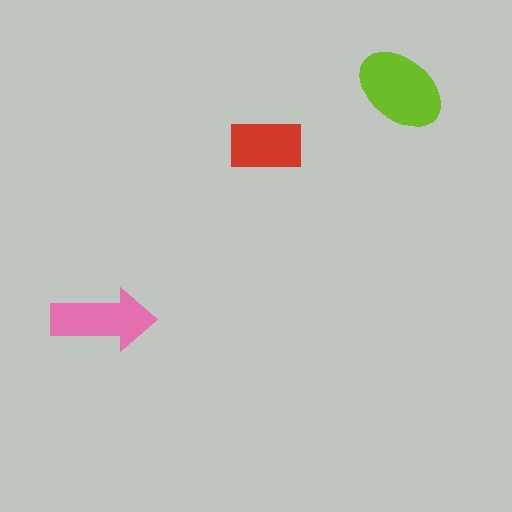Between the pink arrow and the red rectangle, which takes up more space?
The pink arrow.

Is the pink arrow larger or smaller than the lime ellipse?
Smaller.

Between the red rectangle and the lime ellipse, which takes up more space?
The lime ellipse.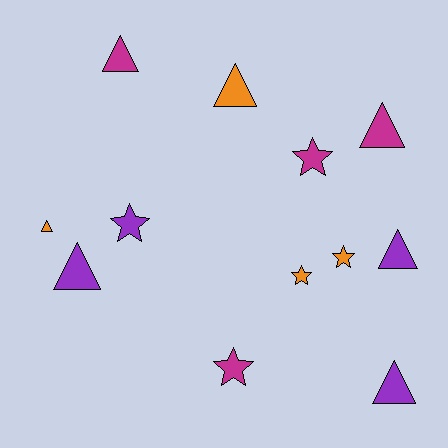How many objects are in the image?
There are 12 objects.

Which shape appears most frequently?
Triangle, with 7 objects.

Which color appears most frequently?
Purple, with 4 objects.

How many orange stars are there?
There are 2 orange stars.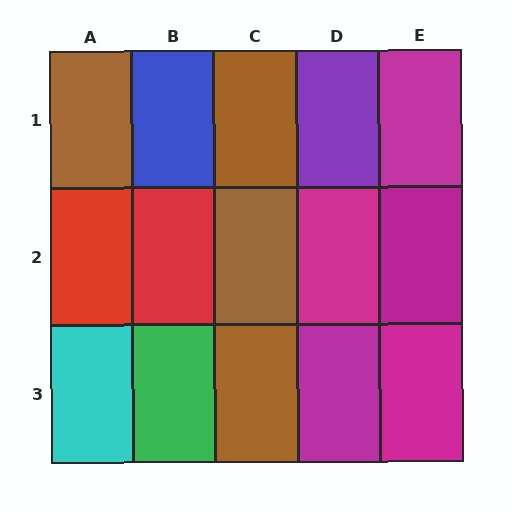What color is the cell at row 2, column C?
Brown.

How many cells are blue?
1 cell is blue.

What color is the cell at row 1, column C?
Brown.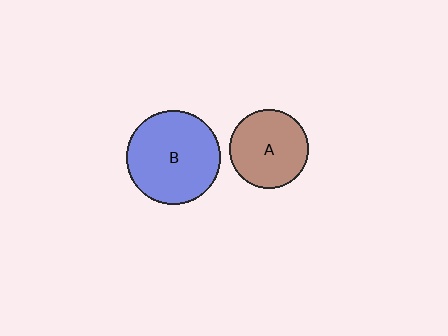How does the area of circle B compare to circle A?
Approximately 1.4 times.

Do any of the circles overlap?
No, none of the circles overlap.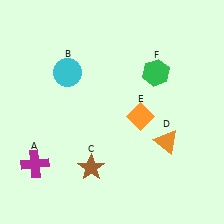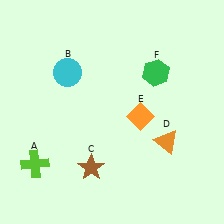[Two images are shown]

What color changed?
The cross (A) changed from magenta in Image 1 to lime in Image 2.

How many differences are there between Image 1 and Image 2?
There is 1 difference between the two images.